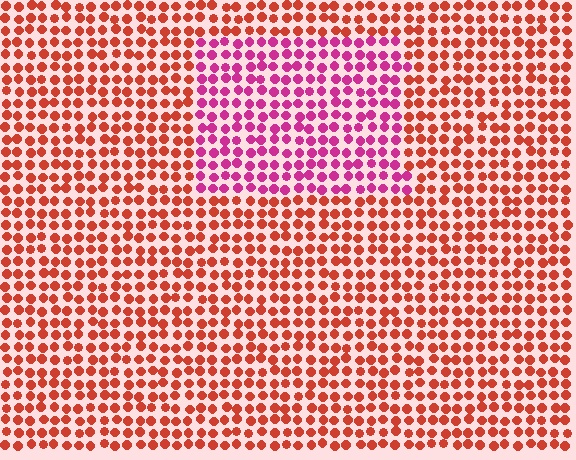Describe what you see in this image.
The image is filled with small red elements in a uniform arrangement. A rectangle-shaped region is visible where the elements are tinted to a slightly different hue, forming a subtle color boundary.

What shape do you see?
I see a rectangle.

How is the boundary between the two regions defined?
The boundary is defined purely by a slight shift in hue (about 45 degrees). Spacing, size, and orientation are identical on both sides.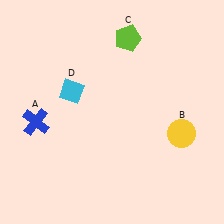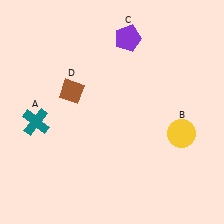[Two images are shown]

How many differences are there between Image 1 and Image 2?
There are 3 differences between the two images.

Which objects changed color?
A changed from blue to teal. C changed from lime to purple. D changed from cyan to brown.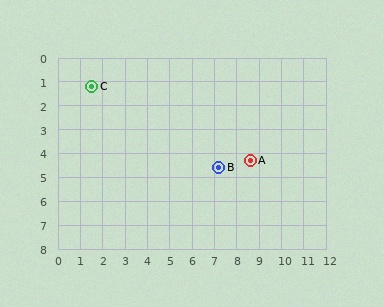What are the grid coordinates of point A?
Point A is at approximately (8.6, 4.3).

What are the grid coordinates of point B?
Point B is at approximately (7.2, 4.6).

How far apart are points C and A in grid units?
Points C and A are about 7.7 grid units apart.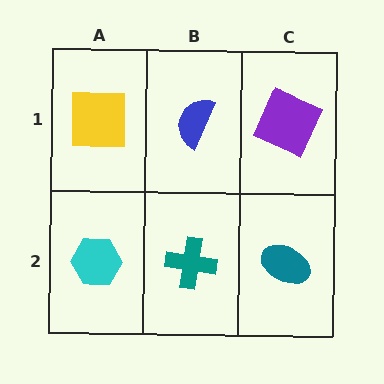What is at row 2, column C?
A teal ellipse.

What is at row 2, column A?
A cyan hexagon.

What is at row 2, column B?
A teal cross.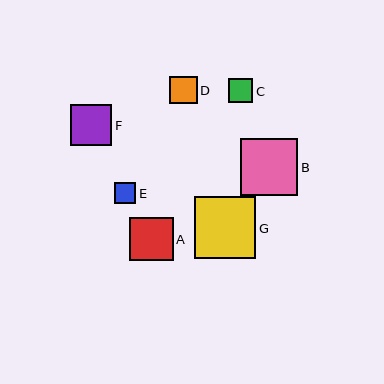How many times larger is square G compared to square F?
Square G is approximately 1.5 times the size of square F.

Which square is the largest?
Square G is the largest with a size of approximately 62 pixels.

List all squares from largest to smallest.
From largest to smallest: G, B, A, F, D, C, E.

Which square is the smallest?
Square E is the smallest with a size of approximately 21 pixels.